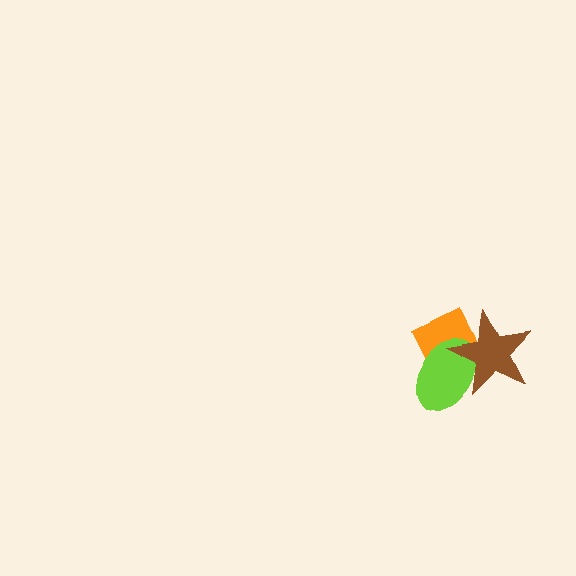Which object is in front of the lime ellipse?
The brown star is in front of the lime ellipse.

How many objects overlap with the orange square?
2 objects overlap with the orange square.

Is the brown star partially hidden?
No, no other shape covers it.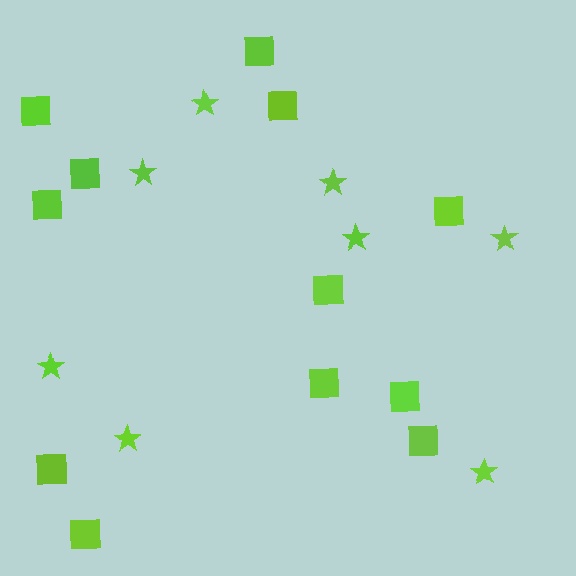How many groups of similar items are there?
There are 2 groups: one group of stars (8) and one group of squares (12).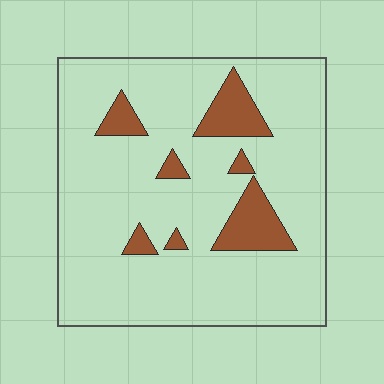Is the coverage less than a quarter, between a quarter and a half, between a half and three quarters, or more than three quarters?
Less than a quarter.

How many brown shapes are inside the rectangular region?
7.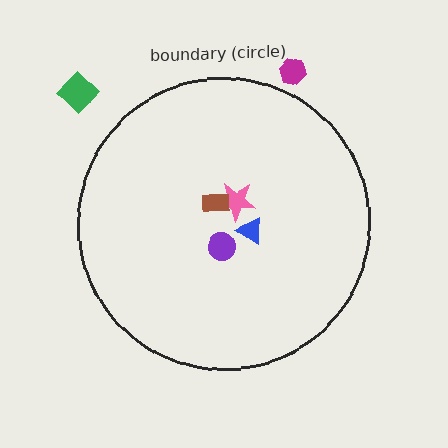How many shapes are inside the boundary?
4 inside, 2 outside.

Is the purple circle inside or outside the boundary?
Inside.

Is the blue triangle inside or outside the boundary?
Inside.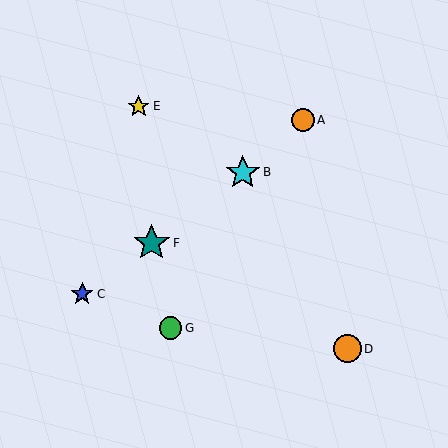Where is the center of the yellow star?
The center of the yellow star is at (139, 106).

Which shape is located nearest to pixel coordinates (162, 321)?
The green circle (labeled G) at (171, 328) is nearest to that location.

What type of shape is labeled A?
Shape A is an orange circle.